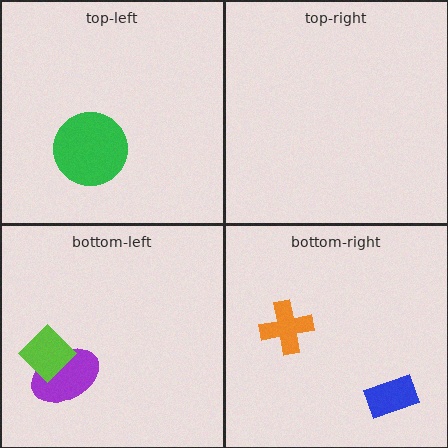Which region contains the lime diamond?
The bottom-left region.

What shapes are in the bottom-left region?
The purple ellipse, the lime diamond.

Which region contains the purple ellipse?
The bottom-left region.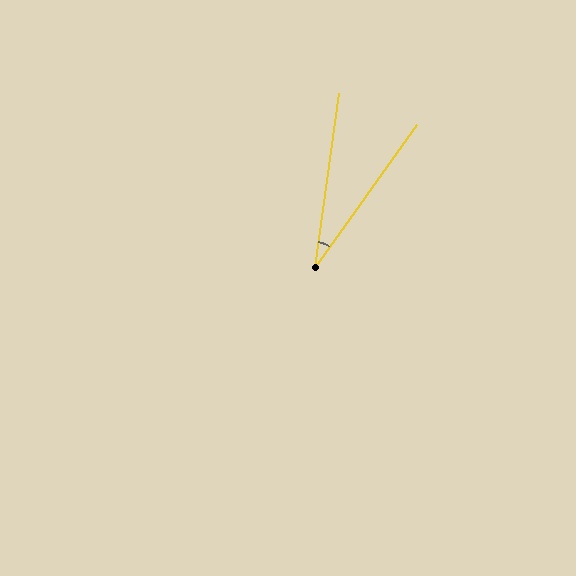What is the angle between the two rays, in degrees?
Approximately 28 degrees.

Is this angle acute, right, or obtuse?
It is acute.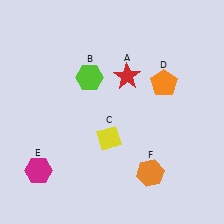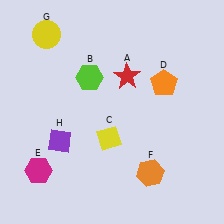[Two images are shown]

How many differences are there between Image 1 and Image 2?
There are 2 differences between the two images.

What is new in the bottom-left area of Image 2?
A purple diamond (H) was added in the bottom-left area of Image 2.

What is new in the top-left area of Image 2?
A yellow circle (G) was added in the top-left area of Image 2.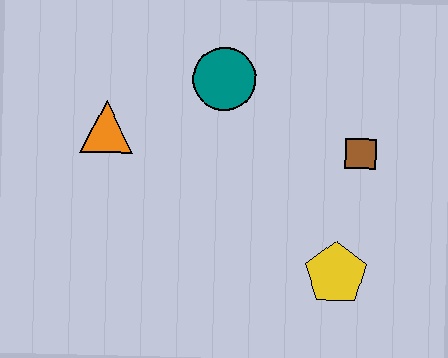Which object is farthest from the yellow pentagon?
The orange triangle is farthest from the yellow pentagon.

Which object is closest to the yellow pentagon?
The brown square is closest to the yellow pentagon.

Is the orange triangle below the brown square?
No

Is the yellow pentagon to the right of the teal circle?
Yes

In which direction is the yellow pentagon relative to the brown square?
The yellow pentagon is below the brown square.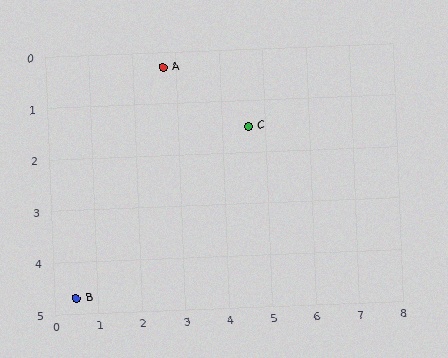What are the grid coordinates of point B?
Point B is at approximately (0.5, 4.7).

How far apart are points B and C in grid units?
Points B and C are about 5.2 grid units apart.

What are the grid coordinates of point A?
Point A is at approximately (2.7, 0.3).